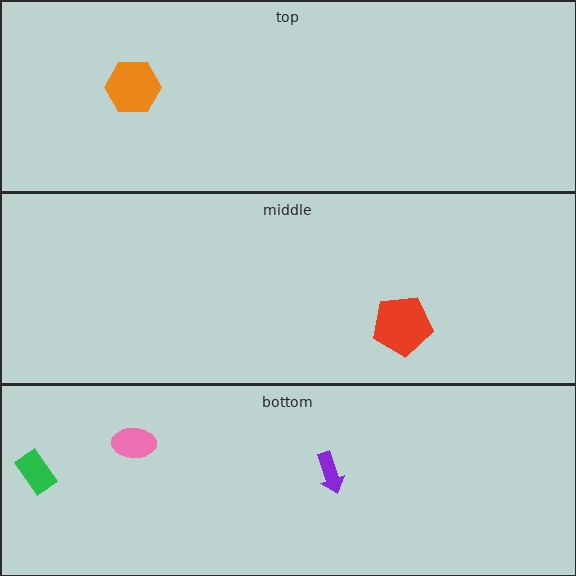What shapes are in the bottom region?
The purple arrow, the green rectangle, the pink ellipse.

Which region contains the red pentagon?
The middle region.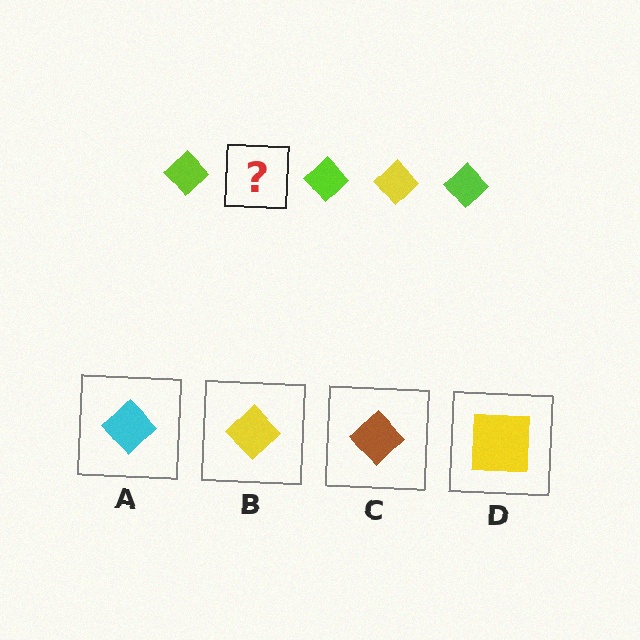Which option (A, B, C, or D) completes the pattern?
B.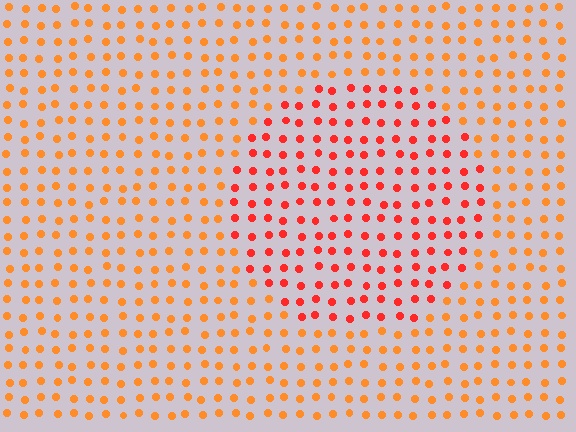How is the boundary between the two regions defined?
The boundary is defined purely by a slight shift in hue (about 28 degrees). Spacing, size, and orientation are identical on both sides.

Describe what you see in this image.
The image is filled with small orange elements in a uniform arrangement. A circle-shaped region is visible where the elements are tinted to a slightly different hue, forming a subtle color boundary.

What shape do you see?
I see a circle.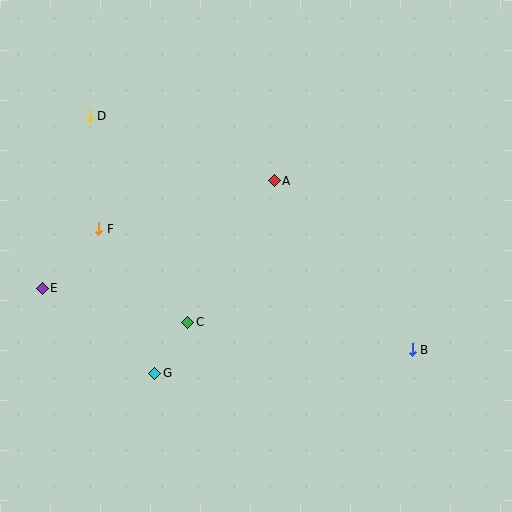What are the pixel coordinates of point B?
Point B is at (412, 350).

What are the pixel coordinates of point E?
Point E is at (42, 288).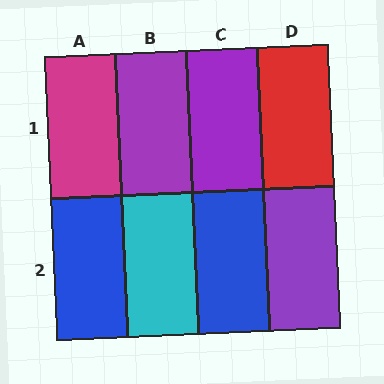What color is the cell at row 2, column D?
Purple.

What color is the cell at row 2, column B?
Cyan.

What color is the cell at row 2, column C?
Blue.